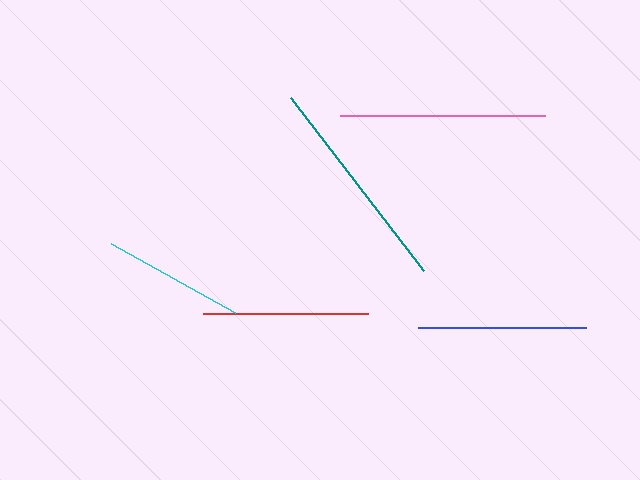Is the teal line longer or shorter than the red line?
The teal line is longer than the red line.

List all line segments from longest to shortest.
From longest to shortest: teal, pink, blue, red, cyan.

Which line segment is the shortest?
The cyan line is the shortest at approximately 142 pixels.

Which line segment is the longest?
The teal line is the longest at approximately 218 pixels.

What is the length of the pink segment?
The pink segment is approximately 205 pixels long.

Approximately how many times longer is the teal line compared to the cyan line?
The teal line is approximately 1.5 times the length of the cyan line.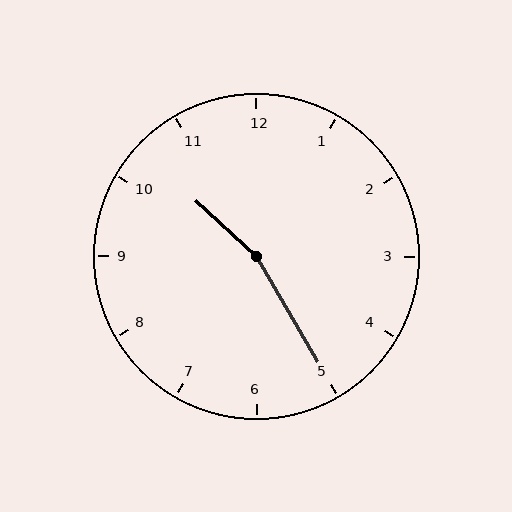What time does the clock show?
10:25.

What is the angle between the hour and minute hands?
Approximately 162 degrees.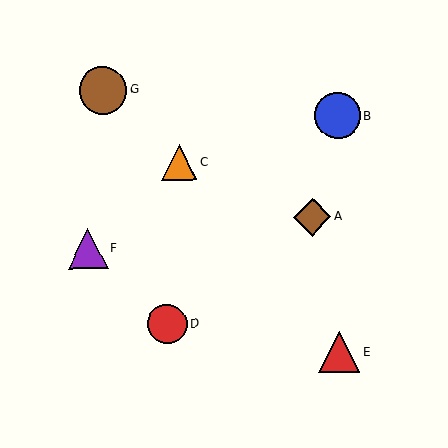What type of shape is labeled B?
Shape B is a blue circle.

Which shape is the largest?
The brown circle (labeled G) is the largest.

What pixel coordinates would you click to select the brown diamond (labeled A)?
Click at (312, 217) to select the brown diamond A.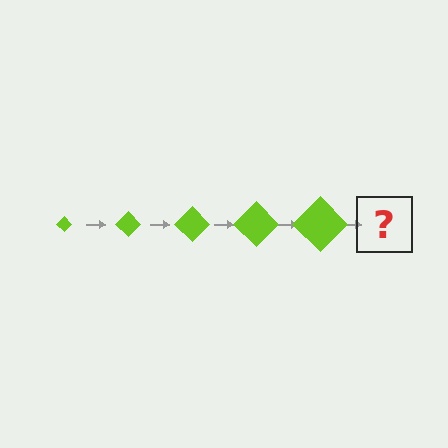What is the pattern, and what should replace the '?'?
The pattern is that the diamond gets progressively larger each step. The '?' should be a lime diamond, larger than the previous one.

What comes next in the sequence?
The next element should be a lime diamond, larger than the previous one.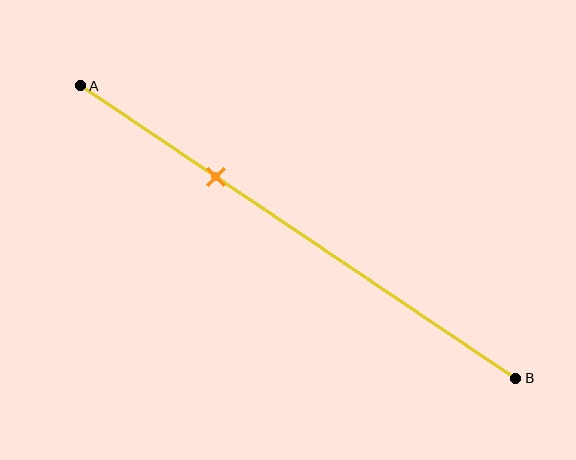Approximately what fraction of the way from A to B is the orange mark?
The orange mark is approximately 30% of the way from A to B.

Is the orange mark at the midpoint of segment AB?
No, the mark is at about 30% from A, not at the 50% midpoint.